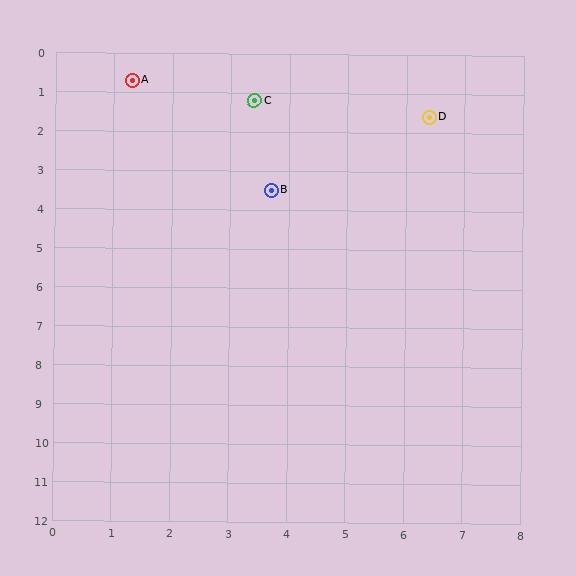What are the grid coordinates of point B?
Point B is at approximately (3.7, 3.5).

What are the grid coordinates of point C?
Point C is at approximately (3.4, 1.2).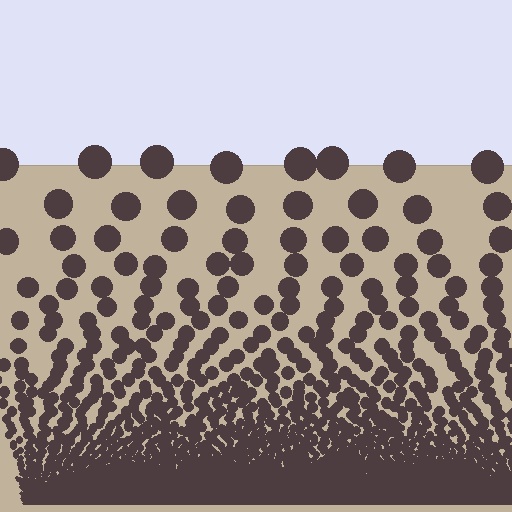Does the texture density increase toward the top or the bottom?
Density increases toward the bottom.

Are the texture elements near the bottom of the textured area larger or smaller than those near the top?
Smaller. The gradient is inverted — elements near the bottom are smaller and denser.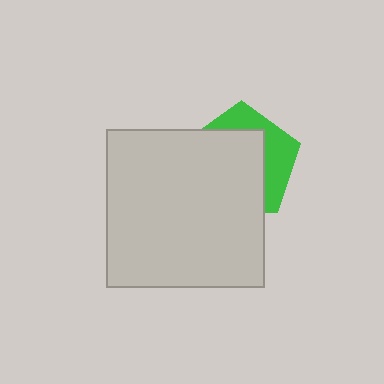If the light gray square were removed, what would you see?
You would see the complete green pentagon.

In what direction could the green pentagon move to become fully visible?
The green pentagon could move toward the upper-right. That would shift it out from behind the light gray square entirely.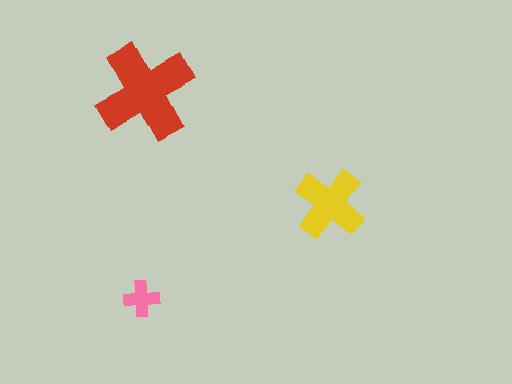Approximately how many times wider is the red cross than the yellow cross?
About 1.5 times wider.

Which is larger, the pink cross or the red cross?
The red one.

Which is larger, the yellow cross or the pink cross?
The yellow one.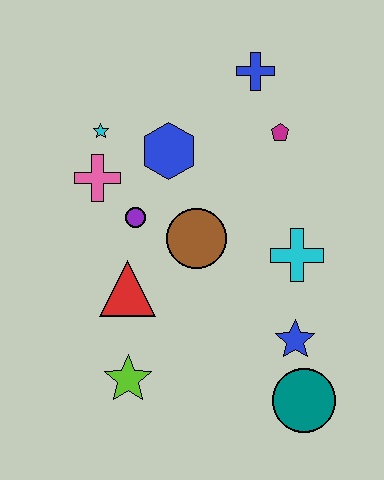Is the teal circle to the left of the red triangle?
No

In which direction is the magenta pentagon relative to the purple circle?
The magenta pentagon is to the right of the purple circle.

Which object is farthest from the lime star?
The blue cross is farthest from the lime star.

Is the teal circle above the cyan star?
No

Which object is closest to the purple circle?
The pink cross is closest to the purple circle.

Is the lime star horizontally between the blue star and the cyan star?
Yes